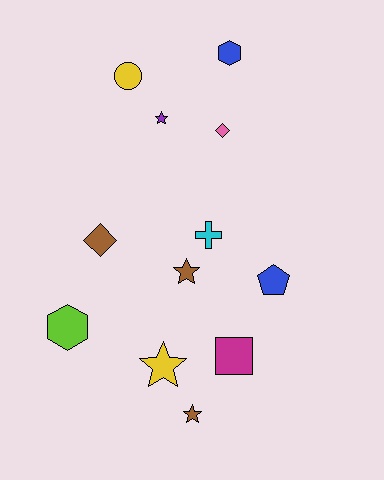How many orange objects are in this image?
There are no orange objects.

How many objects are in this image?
There are 12 objects.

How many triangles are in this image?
There are no triangles.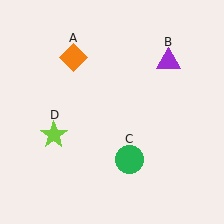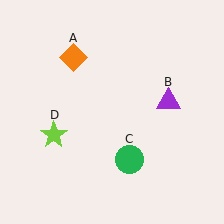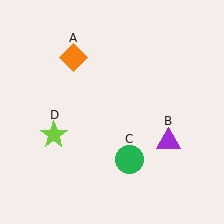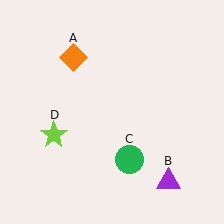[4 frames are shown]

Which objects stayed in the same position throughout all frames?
Orange diamond (object A) and green circle (object C) and lime star (object D) remained stationary.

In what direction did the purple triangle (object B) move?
The purple triangle (object B) moved down.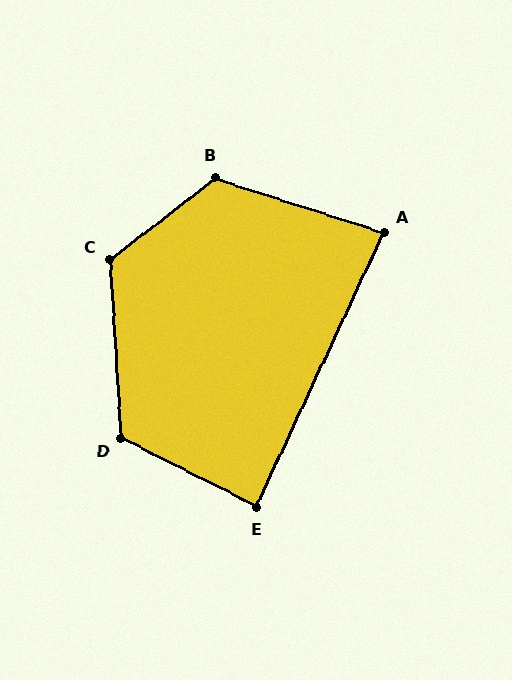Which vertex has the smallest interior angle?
A, at approximately 83 degrees.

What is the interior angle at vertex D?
Approximately 120 degrees (obtuse).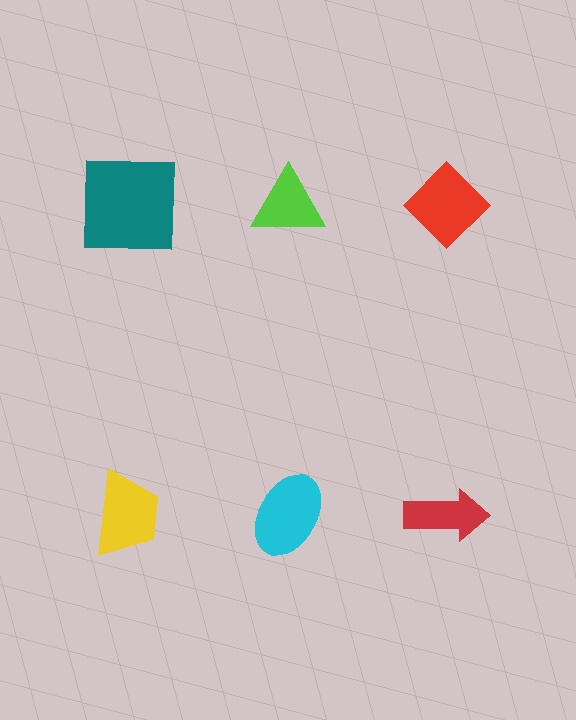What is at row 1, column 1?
A teal square.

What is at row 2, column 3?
A red arrow.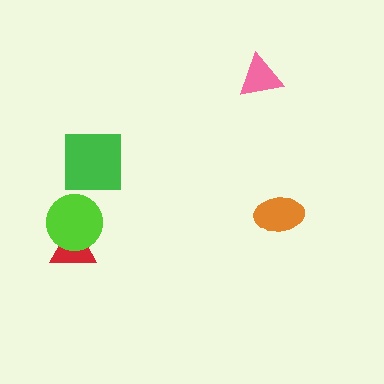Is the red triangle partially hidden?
Yes, it is partially covered by another shape.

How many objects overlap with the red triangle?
1 object overlaps with the red triangle.